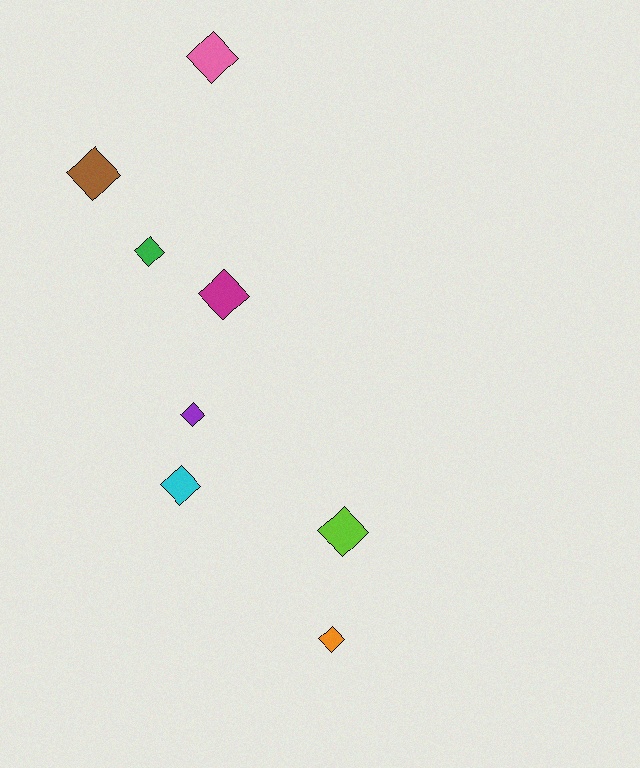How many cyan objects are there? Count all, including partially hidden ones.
There is 1 cyan object.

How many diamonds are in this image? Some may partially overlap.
There are 8 diamonds.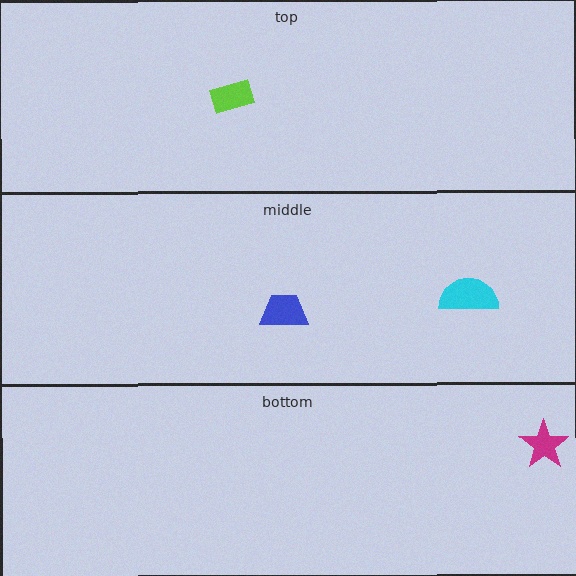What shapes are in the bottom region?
The magenta star.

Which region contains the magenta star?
The bottom region.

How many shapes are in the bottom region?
1.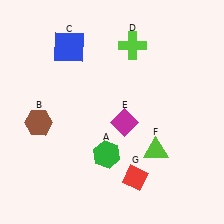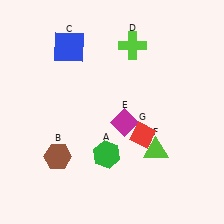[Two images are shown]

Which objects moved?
The objects that moved are: the brown hexagon (B), the red diamond (G).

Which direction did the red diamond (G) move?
The red diamond (G) moved up.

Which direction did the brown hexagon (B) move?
The brown hexagon (B) moved down.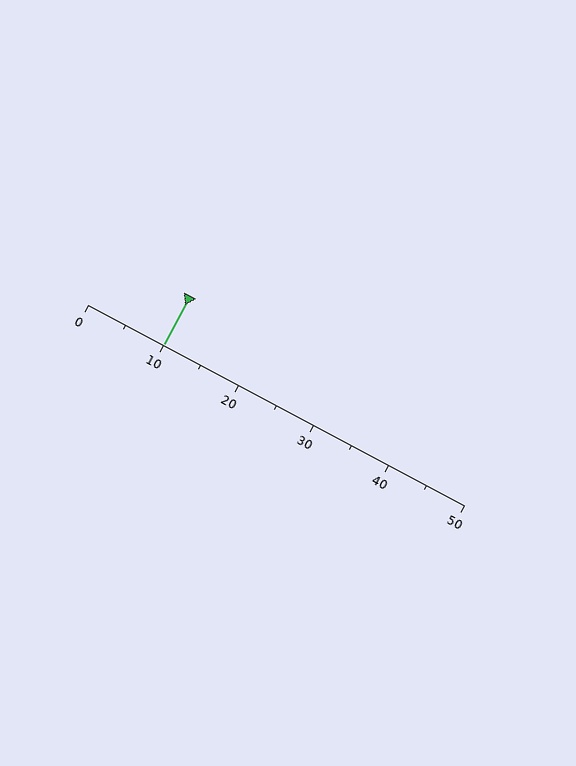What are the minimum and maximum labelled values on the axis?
The axis runs from 0 to 50.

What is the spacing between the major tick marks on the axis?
The major ticks are spaced 10 apart.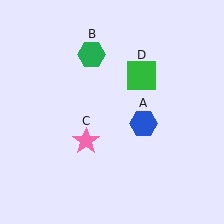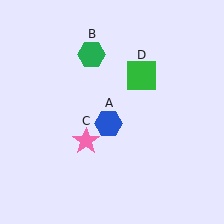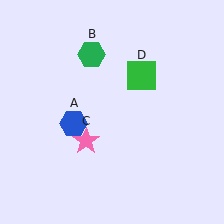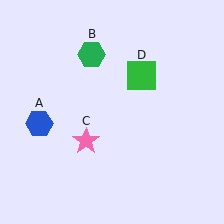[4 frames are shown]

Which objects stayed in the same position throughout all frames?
Green hexagon (object B) and pink star (object C) and green square (object D) remained stationary.